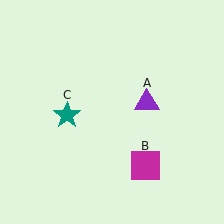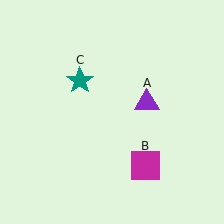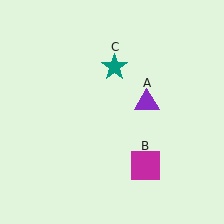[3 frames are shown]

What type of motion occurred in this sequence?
The teal star (object C) rotated clockwise around the center of the scene.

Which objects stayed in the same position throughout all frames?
Purple triangle (object A) and magenta square (object B) remained stationary.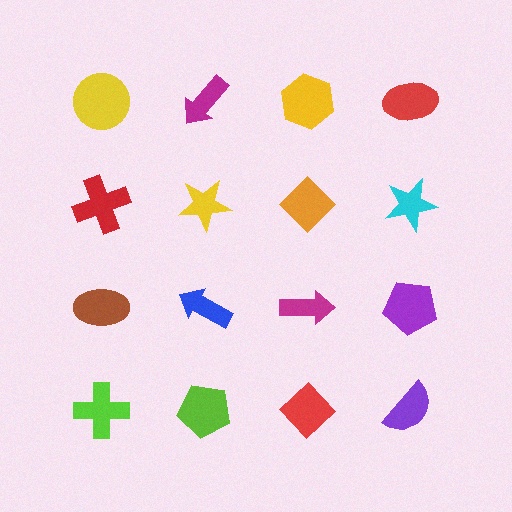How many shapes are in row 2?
4 shapes.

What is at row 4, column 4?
A purple semicircle.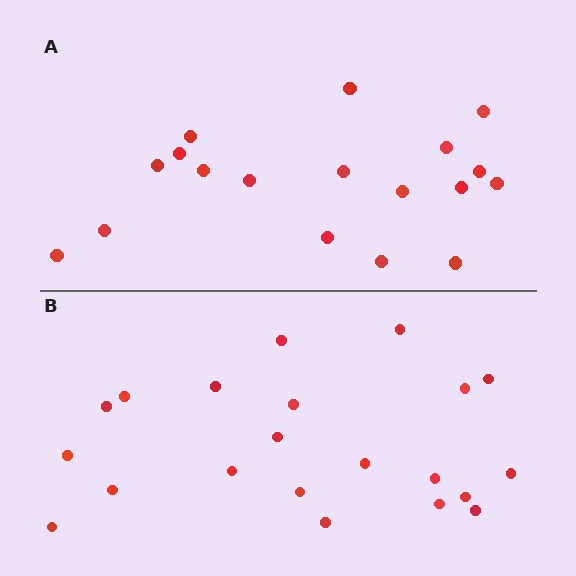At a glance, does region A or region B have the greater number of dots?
Region B (the bottom region) has more dots.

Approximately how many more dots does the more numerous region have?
Region B has just a few more — roughly 2 or 3 more dots than region A.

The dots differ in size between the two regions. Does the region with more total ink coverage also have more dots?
No. Region A has more total ink coverage because its dots are larger, but region B actually contains more individual dots. Total area can be misleading — the number of items is what matters here.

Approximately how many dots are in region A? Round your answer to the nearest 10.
About 20 dots. (The exact count is 18, which rounds to 20.)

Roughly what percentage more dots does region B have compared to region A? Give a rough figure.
About 15% more.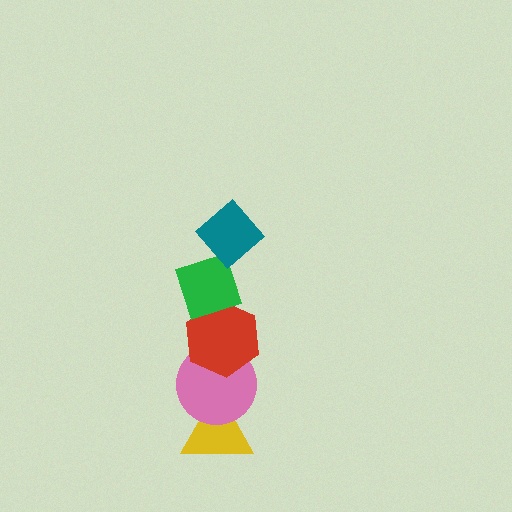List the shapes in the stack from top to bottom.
From top to bottom: the teal diamond, the green diamond, the red hexagon, the pink circle, the yellow triangle.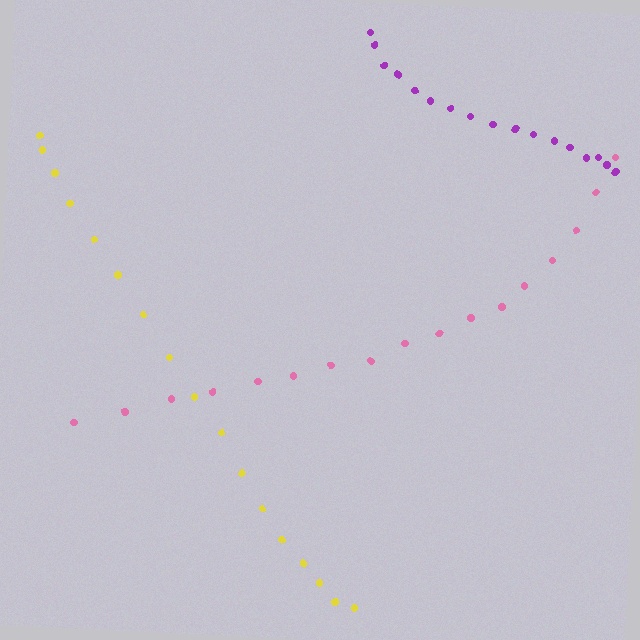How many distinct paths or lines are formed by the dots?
There are 3 distinct paths.